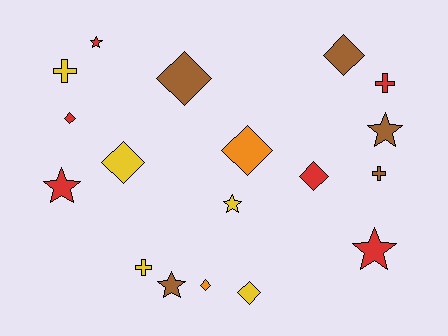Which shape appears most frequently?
Diamond, with 8 objects.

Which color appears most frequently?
Red, with 6 objects.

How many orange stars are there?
There are no orange stars.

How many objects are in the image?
There are 18 objects.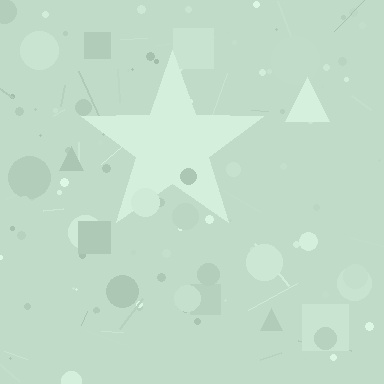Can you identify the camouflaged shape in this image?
The camouflaged shape is a star.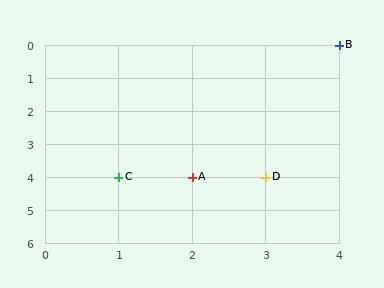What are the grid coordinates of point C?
Point C is at grid coordinates (1, 4).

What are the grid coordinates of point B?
Point B is at grid coordinates (4, 0).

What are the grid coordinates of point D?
Point D is at grid coordinates (3, 4).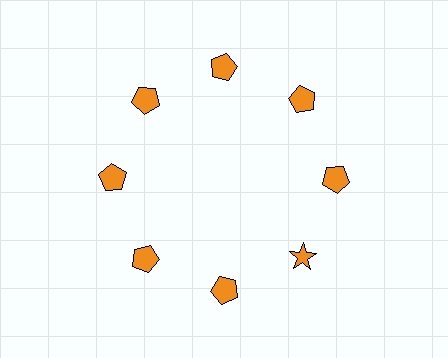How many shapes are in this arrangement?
There are 8 shapes arranged in a ring pattern.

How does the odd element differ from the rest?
It has a different shape: star instead of pentagon.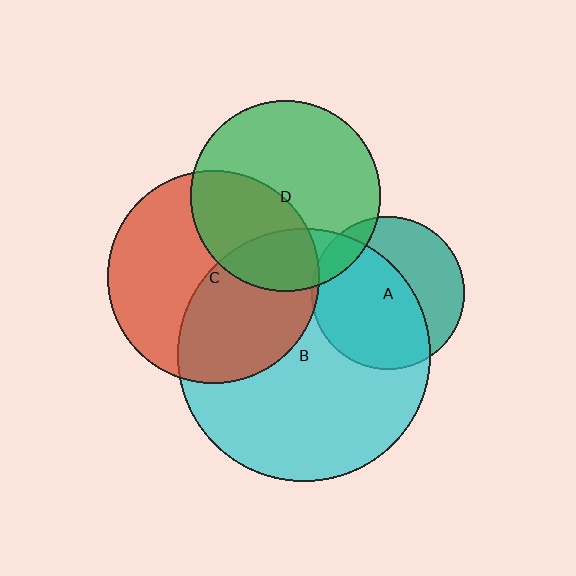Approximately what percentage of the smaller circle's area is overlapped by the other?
Approximately 60%.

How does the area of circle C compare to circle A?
Approximately 1.9 times.